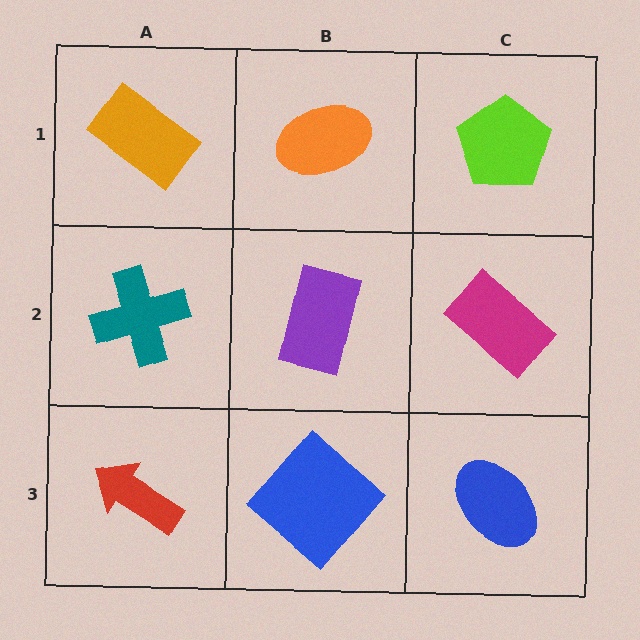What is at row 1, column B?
An orange ellipse.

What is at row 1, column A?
An orange rectangle.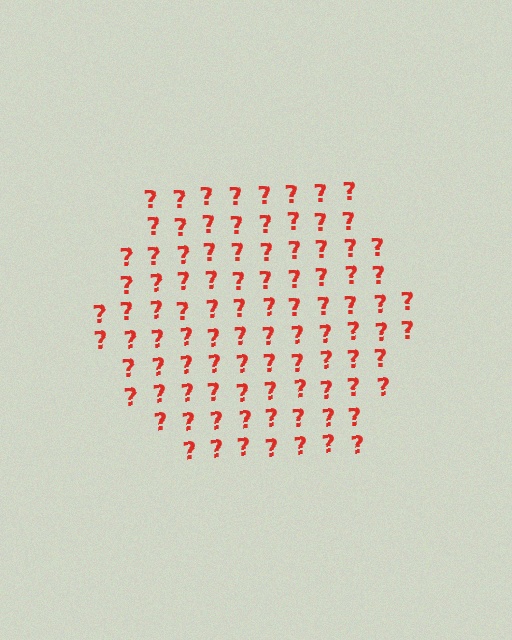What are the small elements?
The small elements are question marks.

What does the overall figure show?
The overall figure shows a hexagon.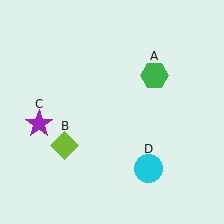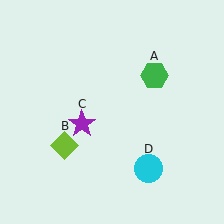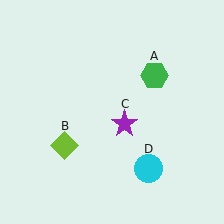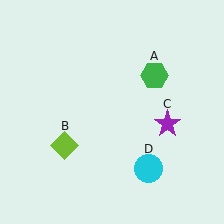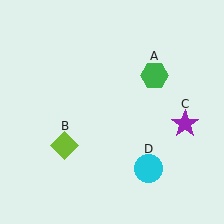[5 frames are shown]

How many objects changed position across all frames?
1 object changed position: purple star (object C).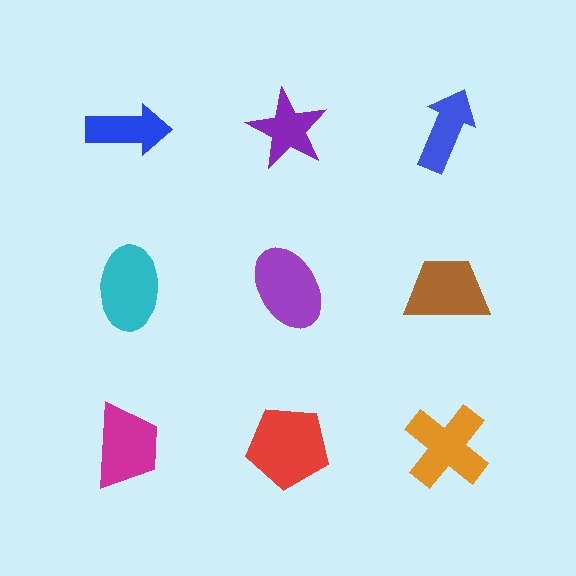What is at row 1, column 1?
A blue arrow.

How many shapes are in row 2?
3 shapes.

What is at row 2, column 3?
A brown trapezoid.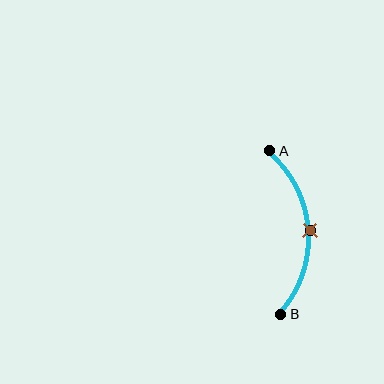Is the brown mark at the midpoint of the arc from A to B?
Yes. The brown mark lies on the arc at equal arc-length from both A and B — it is the arc midpoint.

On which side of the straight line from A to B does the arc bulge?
The arc bulges to the right of the straight line connecting A and B.